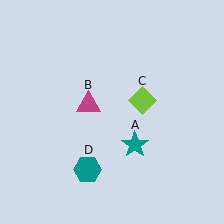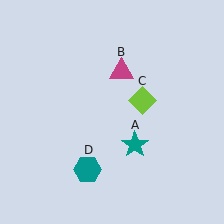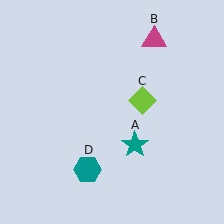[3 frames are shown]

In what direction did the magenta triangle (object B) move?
The magenta triangle (object B) moved up and to the right.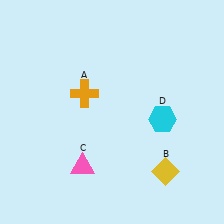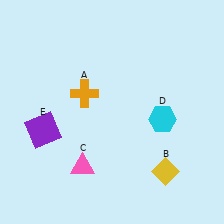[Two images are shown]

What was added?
A purple square (E) was added in Image 2.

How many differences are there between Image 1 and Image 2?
There is 1 difference between the two images.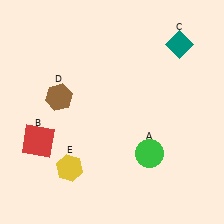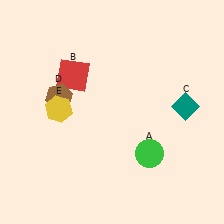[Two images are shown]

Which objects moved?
The objects that moved are: the red square (B), the teal diamond (C), the yellow hexagon (E).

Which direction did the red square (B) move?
The red square (B) moved up.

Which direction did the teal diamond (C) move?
The teal diamond (C) moved down.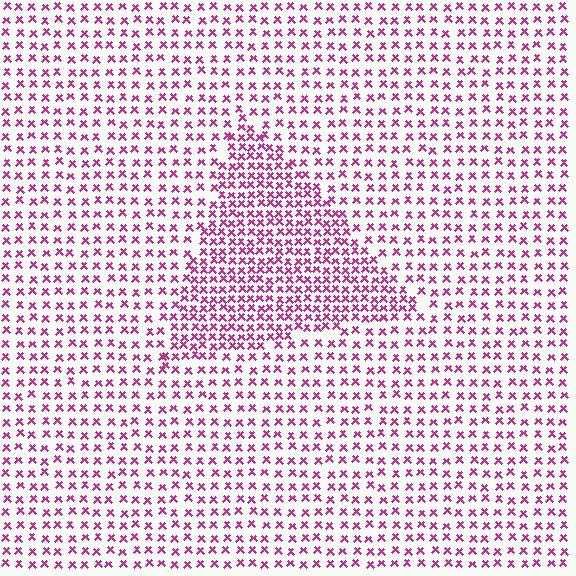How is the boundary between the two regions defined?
The boundary is defined by a change in element density (approximately 1.9x ratio). All elements are the same color, size, and shape.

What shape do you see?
I see a triangle.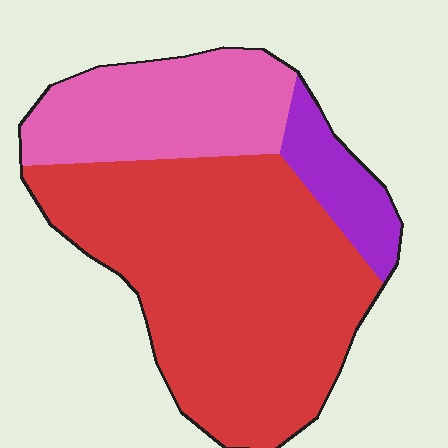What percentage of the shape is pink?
Pink covers 26% of the shape.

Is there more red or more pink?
Red.